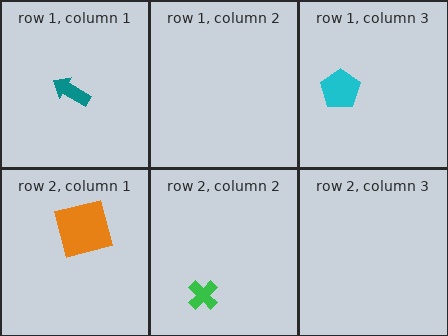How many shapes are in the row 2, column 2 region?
1.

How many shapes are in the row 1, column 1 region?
1.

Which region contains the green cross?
The row 2, column 2 region.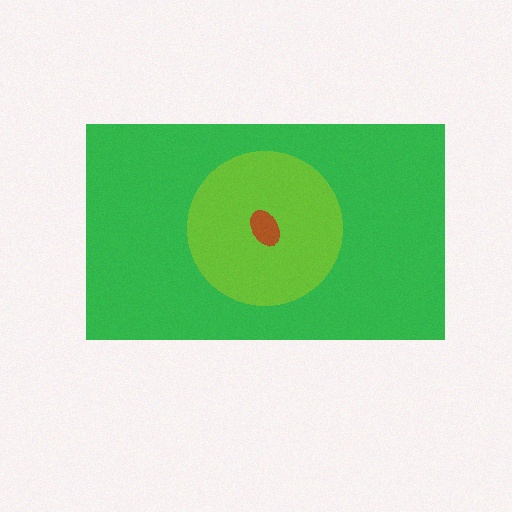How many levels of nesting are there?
3.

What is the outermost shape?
The green rectangle.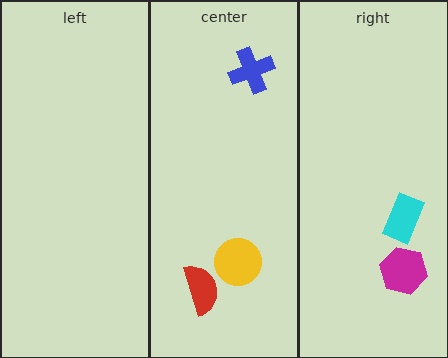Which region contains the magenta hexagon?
The right region.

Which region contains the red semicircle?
The center region.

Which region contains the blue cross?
The center region.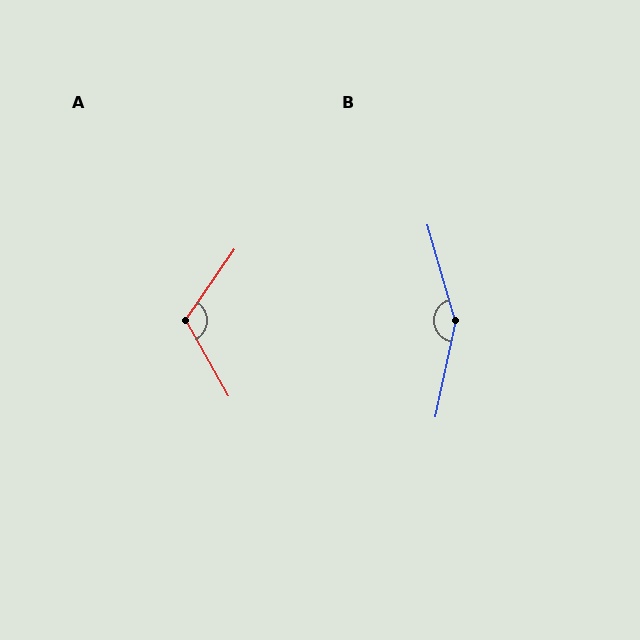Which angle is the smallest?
A, at approximately 116 degrees.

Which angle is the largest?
B, at approximately 152 degrees.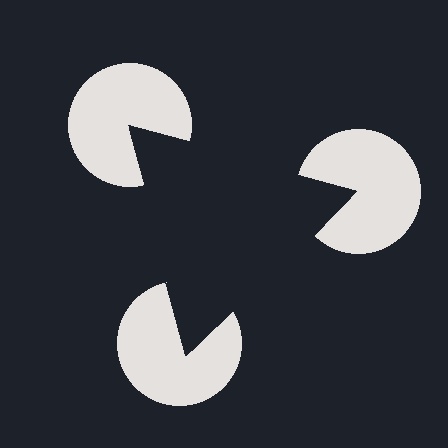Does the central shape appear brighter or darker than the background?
It typically appears slightly darker than the background, even though no actual brightness change is drawn.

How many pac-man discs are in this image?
There are 3 — one at each vertex of the illusory triangle.